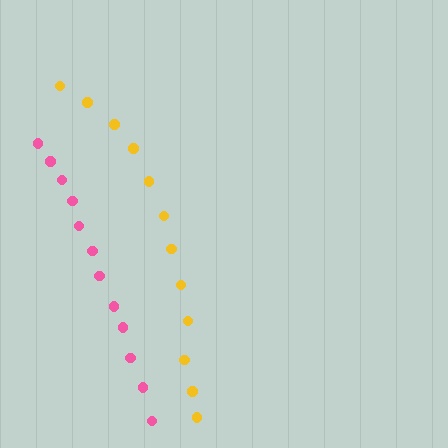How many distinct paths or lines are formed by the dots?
There are 2 distinct paths.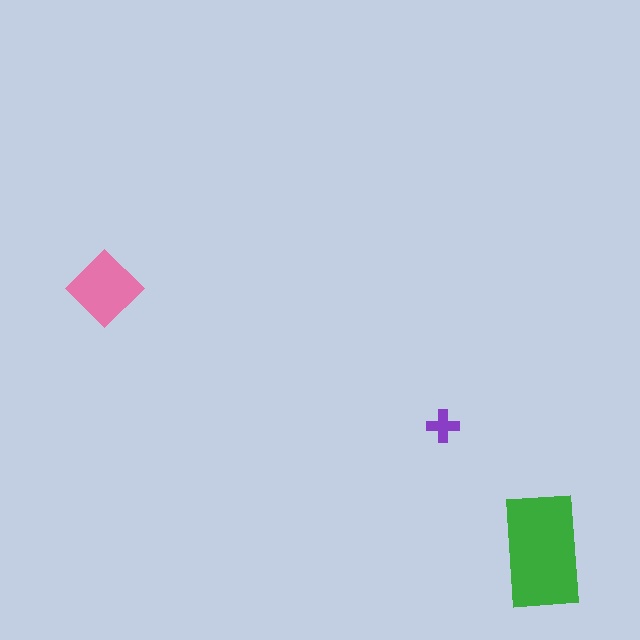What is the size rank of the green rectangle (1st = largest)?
1st.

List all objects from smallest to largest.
The purple cross, the pink diamond, the green rectangle.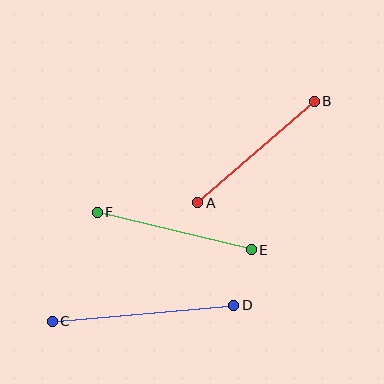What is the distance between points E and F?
The distance is approximately 159 pixels.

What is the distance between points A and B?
The distance is approximately 155 pixels.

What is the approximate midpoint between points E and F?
The midpoint is at approximately (174, 231) pixels.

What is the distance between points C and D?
The distance is approximately 182 pixels.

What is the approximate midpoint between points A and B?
The midpoint is at approximately (256, 152) pixels.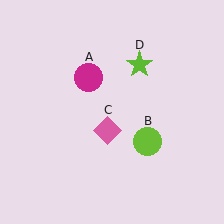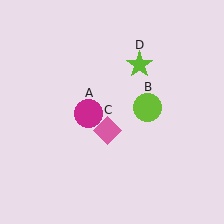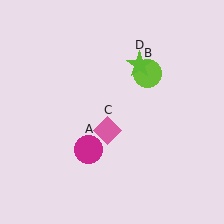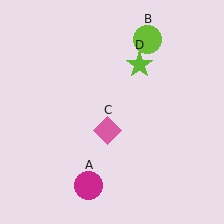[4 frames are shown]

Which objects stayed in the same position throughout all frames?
Pink diamond (object C) and lime star (object D) remained stationary.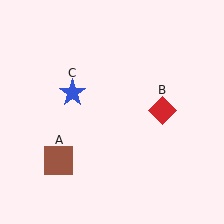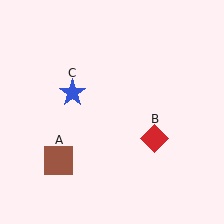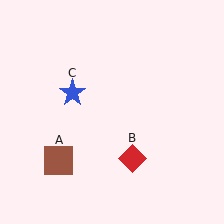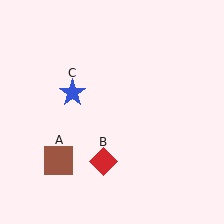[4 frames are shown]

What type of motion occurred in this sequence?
The red diamond (object B) rotated clockwise around the center of the scene.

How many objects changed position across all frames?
1 object changed position: red diamond (object B).